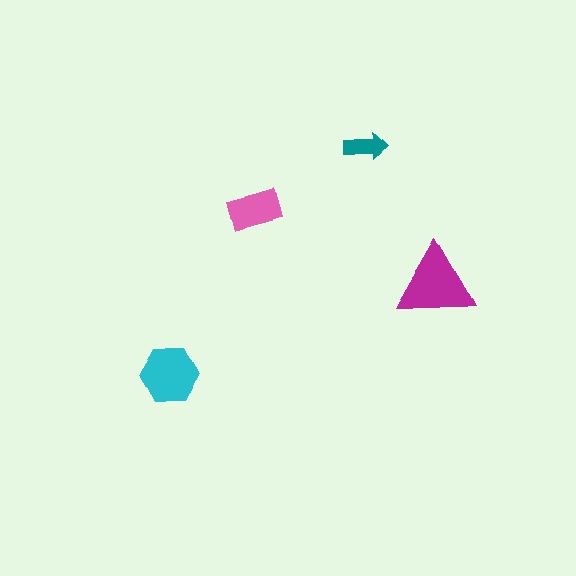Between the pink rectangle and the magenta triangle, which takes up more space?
The magenta triangle.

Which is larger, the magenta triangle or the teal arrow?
The magenta triangle.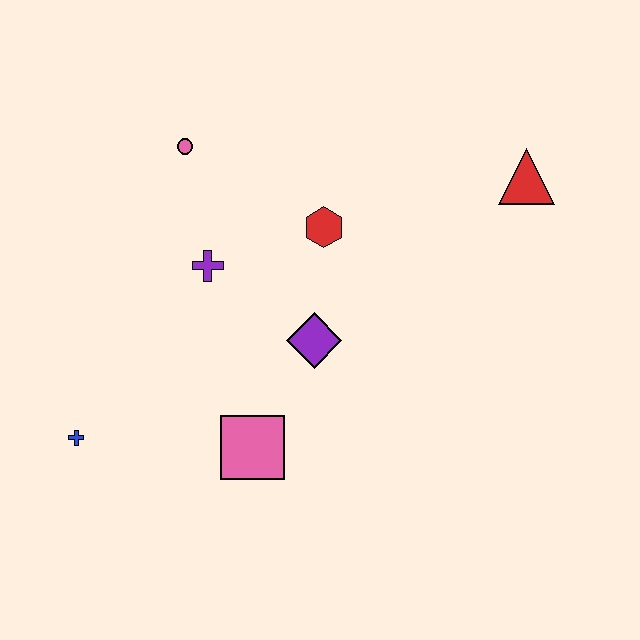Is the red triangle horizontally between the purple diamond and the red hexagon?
No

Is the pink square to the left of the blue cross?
No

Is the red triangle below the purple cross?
No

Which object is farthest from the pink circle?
The red triangle is farthest from the pink circle.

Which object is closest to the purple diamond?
The red hexagon is closest to the purple diamond.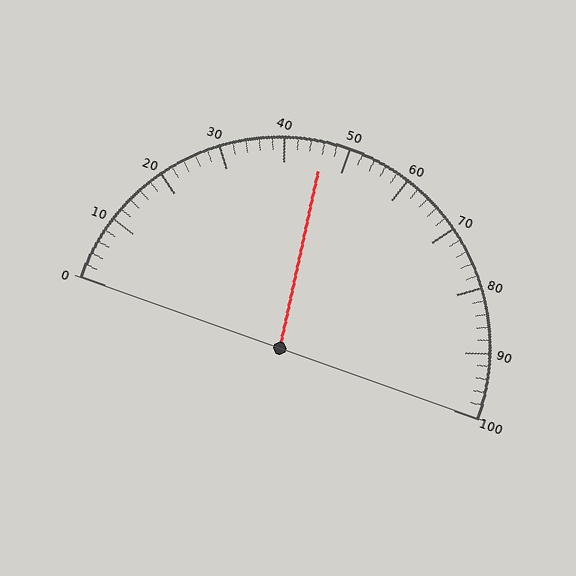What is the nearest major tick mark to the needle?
The nearest major tick mark is 50.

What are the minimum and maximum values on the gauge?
The gauge ranges from 0 to 100.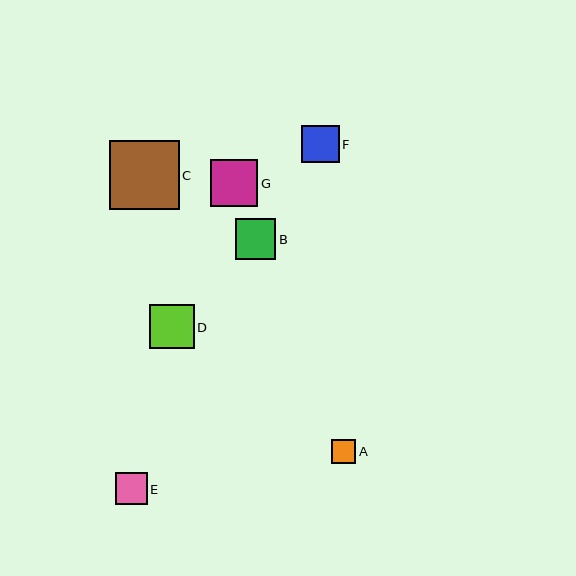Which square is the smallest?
Square A is the smallest with a size of approximately 24 pixels.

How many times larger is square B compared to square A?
Square B is approximately 1.7 times the size of square A.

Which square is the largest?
Square C is the largest with a size of approximately 69 pixels.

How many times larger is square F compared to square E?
Square F is approximately 1.2 times the size of square E.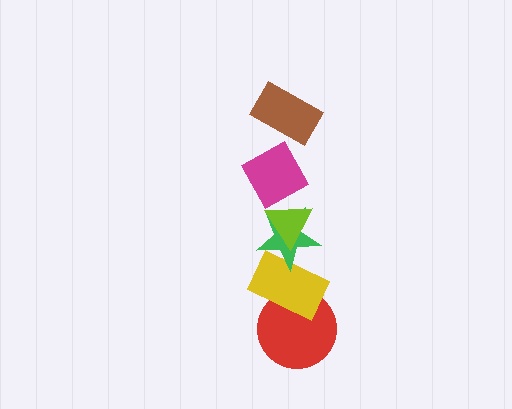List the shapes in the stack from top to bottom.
From top to bottom: the brown rectangle, the magenta square, the lime triangle, the green star, the yellow rectangle, the red circle.